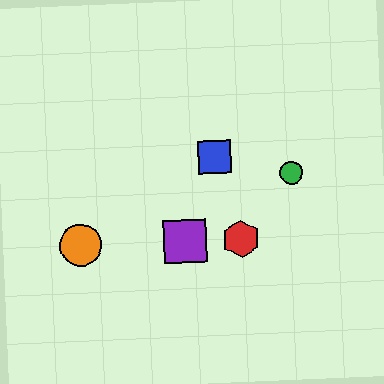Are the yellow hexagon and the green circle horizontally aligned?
No, the yellow hexagon is at y≈241 and the green circle is at y≈173.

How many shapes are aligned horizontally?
4 shapes (the red hexagon, the yellow hexagon, the purple square, the orange circle) are aligned horizontally.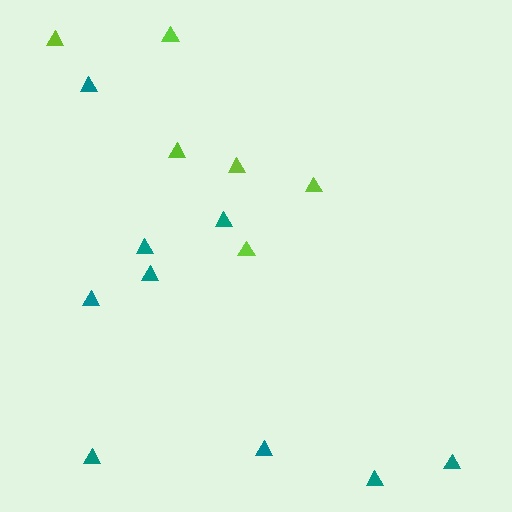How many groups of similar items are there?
There are 2 groups: one group of lime triangles (6) and one group of teal triangles (9).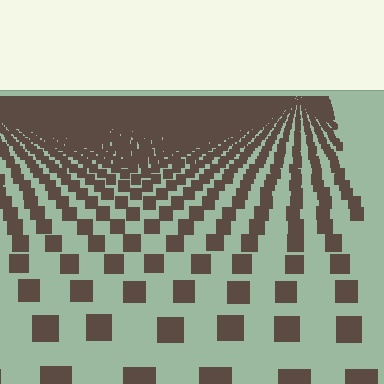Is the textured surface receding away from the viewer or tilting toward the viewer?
The surface is receding away from the viewer. Texture elements get smaller and denser toward the top.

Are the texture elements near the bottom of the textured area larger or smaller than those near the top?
Larger. Near the bottom, elements are closer to the viewer and appear at a bigger on-screen size.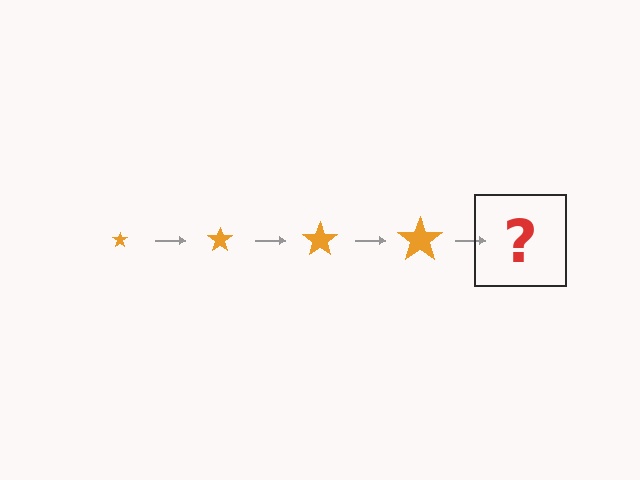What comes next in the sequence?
The next element should be an orange star, larger than the previous one.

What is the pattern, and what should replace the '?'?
The pattern is that the star gets progressively larger each step. The '?' should be an orange star, larger than the previous one.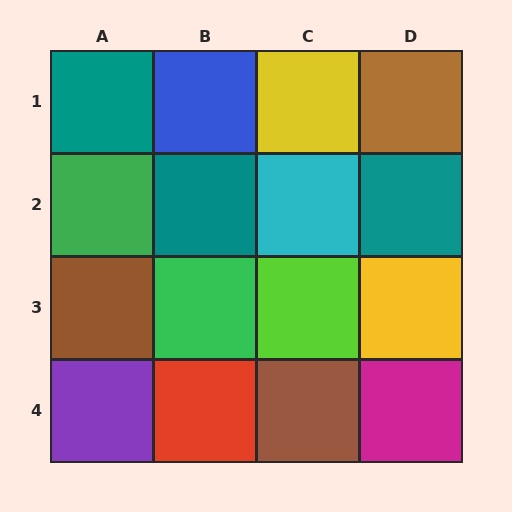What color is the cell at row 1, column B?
Blue.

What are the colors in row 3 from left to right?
Brown, green, lime, yellow.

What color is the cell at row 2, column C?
Cyan.